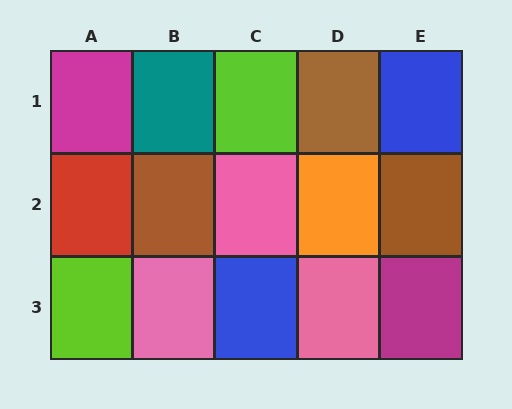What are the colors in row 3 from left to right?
Lime, pink, blue, pink, magenta.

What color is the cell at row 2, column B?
Brown.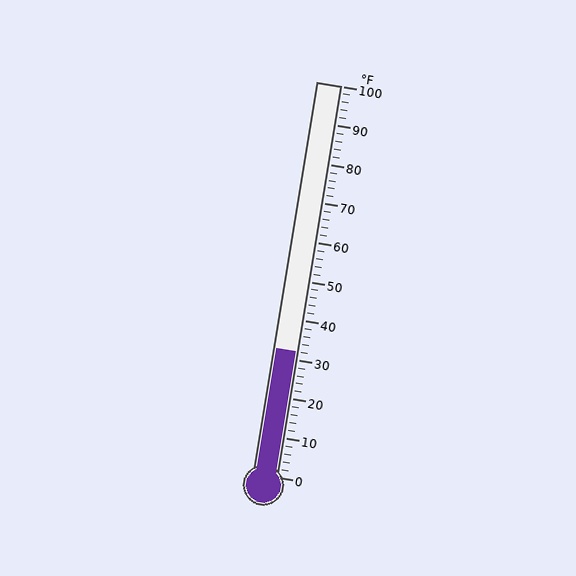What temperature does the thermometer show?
The thermometer shows approximately 32°F.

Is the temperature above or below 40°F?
The temperature is below 40°F.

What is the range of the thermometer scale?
The thermometer scale ranges from 0°F to 100°F.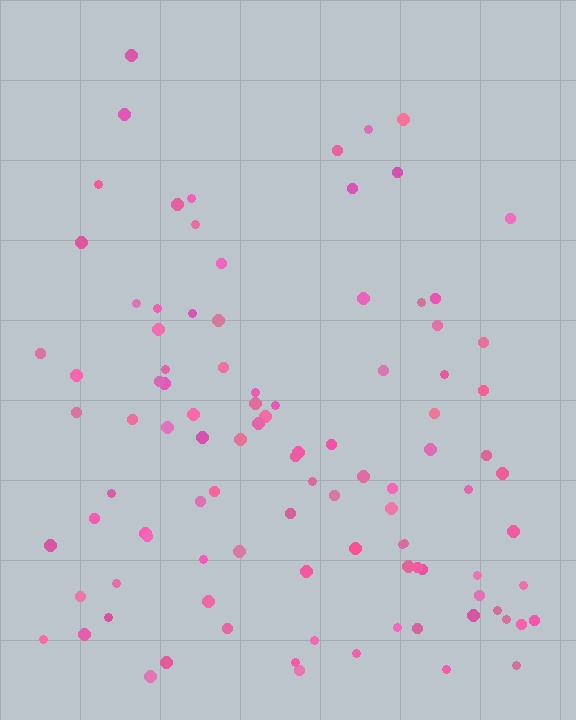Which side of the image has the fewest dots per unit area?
The top.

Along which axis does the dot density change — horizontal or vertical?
Vertical.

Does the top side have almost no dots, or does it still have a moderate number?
Still a moderate number, just noticeably fewer than the bottom.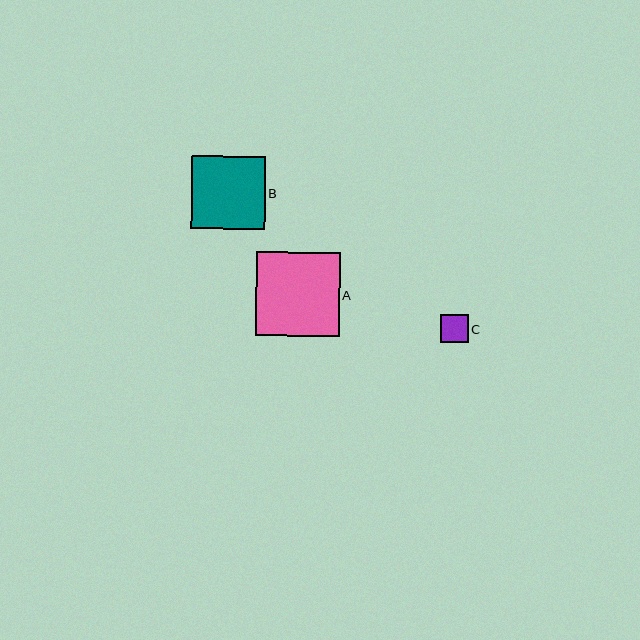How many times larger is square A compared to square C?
Square A is approximately 3.0 times the size of square C.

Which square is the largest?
Square A is the largest with a size of approximately 84 pixels.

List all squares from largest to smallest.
From largest to smallest: A, B, C.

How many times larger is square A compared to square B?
Square A is approximately 1.1 times the size of square B.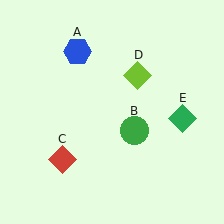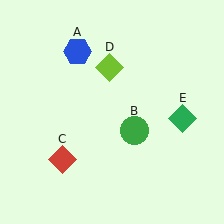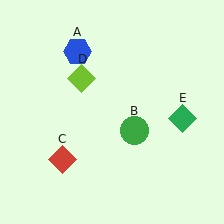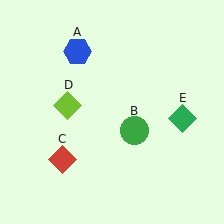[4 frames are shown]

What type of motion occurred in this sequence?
The lime diamond (object D) rotated counterclockwise around the center of the scene.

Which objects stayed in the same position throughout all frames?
Blue hexagon (object A) and green circle (object B) and red diamond (object C) and green diamond (object E) remained stationary.